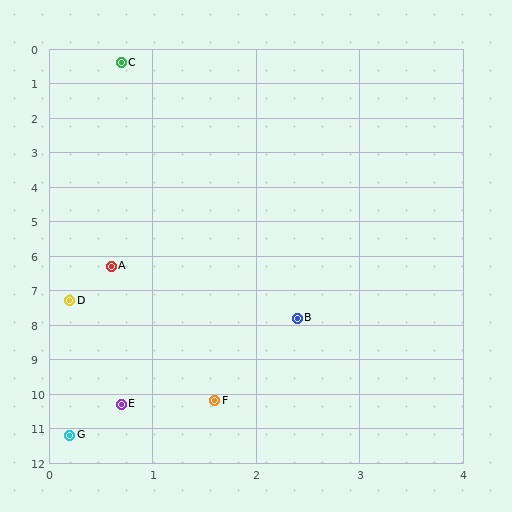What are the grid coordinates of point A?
Point A is at approximately (0.6, 6.3).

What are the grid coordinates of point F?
Point F is at approximately (1.6, 10.2).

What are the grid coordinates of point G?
Point G is at approximately (0.2, 11.2).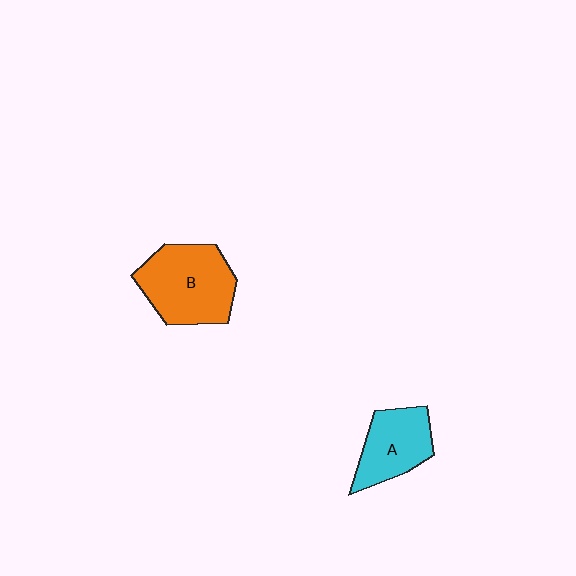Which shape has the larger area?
Shape B (orange).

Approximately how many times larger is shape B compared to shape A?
Approximately 1.4 times.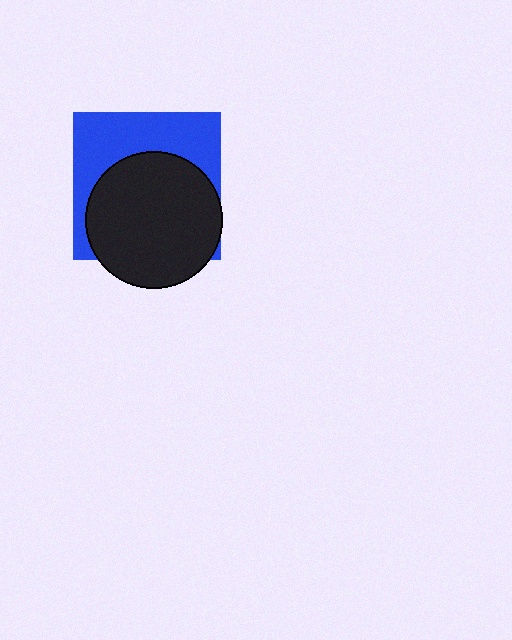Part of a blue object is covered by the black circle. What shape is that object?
It is a square.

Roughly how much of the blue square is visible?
A small part of it is visible (roughly 43%).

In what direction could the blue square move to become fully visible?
The blue square could move up. That would shift it out from behind the black circle entirely.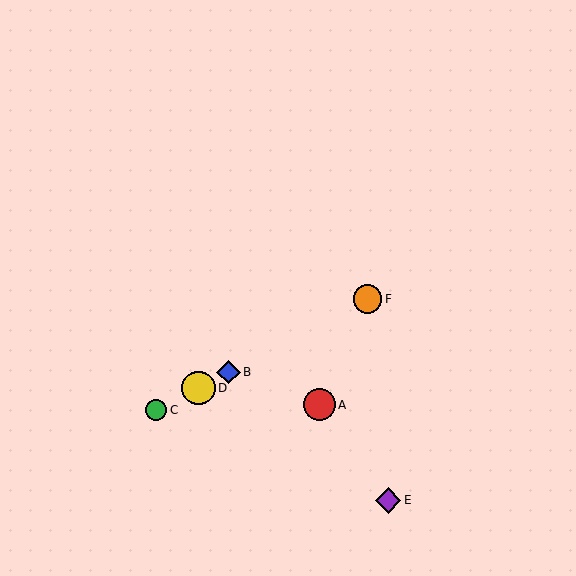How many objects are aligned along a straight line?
4 objects (B, C, D, F) are aligned along a straight line.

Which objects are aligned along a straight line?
Objects B, C, D, F are aligned along a straight line.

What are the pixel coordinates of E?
Object E is at (388, 500).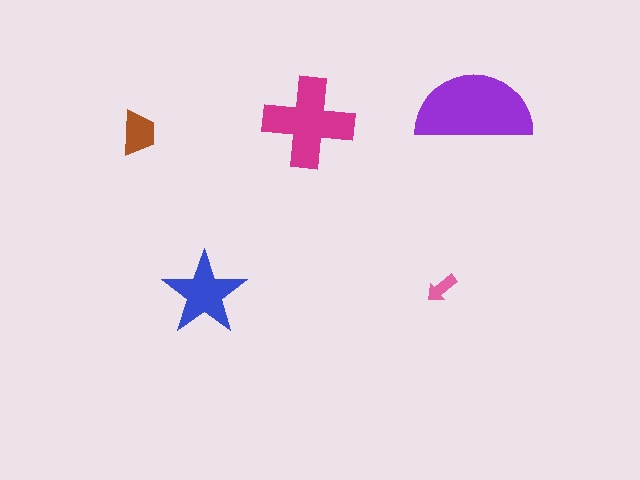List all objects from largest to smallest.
The purple semicircle, the magenta cross, the blue star, the brown trapezoid, the pink arrow.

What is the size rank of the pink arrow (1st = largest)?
5th.